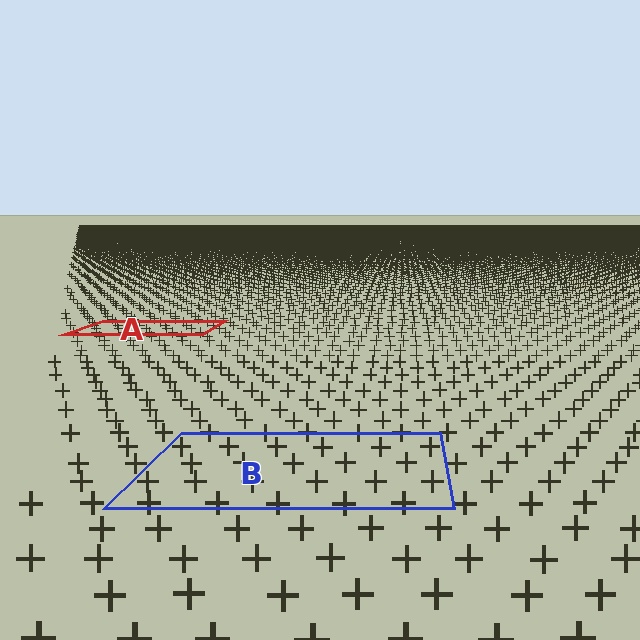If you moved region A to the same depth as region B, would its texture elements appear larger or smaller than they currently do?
They would appear larger. At a closer depth, the same texture elements are projected at a bigger on-screen size.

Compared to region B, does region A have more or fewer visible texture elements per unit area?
Region A has more texture elements per unit area — they are packed more densely because it is farther away.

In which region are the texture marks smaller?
The texture marks are smaller in region A, because it is farther away.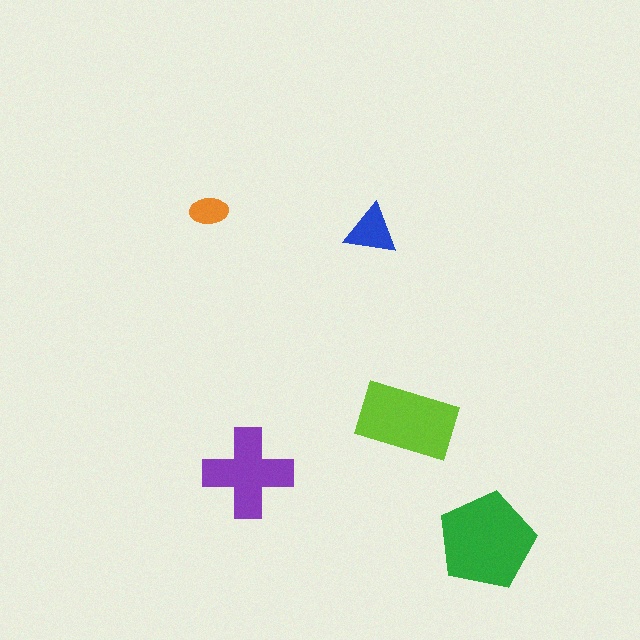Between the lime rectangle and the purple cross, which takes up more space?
The lime rectangle.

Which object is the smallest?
The orange ellipse.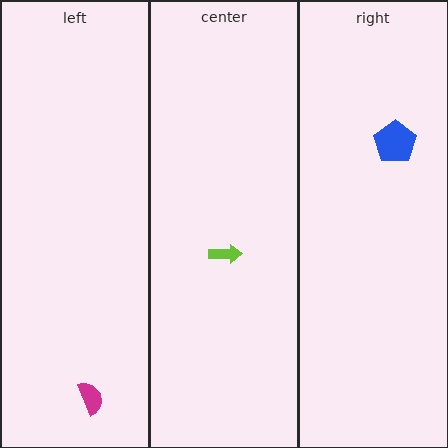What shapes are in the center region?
The lime arrow.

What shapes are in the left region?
The magenta semicircle.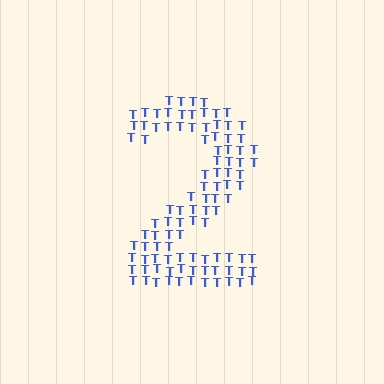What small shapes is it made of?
It is made of small letter T's.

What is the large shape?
The large shape is the digit 2.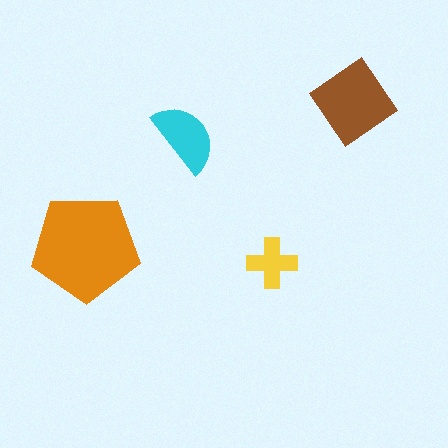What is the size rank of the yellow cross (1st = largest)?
4th.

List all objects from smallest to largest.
The yellow cross, the cyan semicircle, the brown diamond, the orange pentagon.